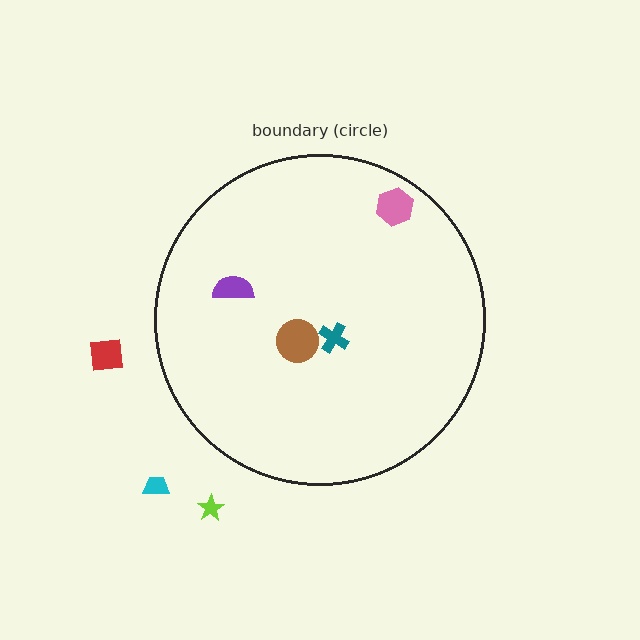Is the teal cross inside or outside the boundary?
Inside.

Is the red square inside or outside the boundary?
Outside.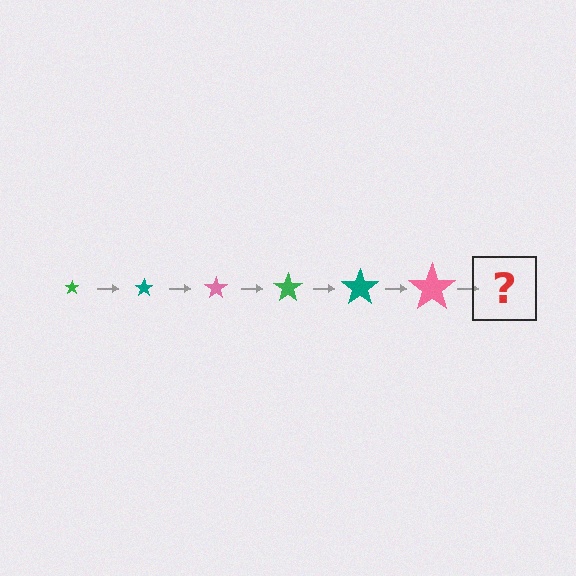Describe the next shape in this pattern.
It should be a green star, larger than the previous one.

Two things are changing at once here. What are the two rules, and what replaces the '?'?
The two rules are that the star grows larger each step and the color cycles through green, teal, and pink. The '?' should be a green star, larger than the previous one.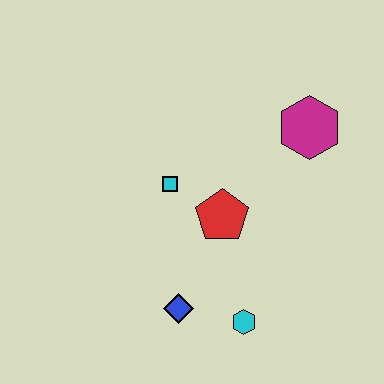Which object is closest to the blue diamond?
The cyan hexagon is closest to the blue diamond.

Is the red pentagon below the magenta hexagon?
Yes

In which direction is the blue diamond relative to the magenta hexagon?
The blue diamond is below the magenta hexagon.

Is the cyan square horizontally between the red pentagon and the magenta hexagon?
No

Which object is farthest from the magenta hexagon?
The blue diamond is farthest from the magenta hexagon.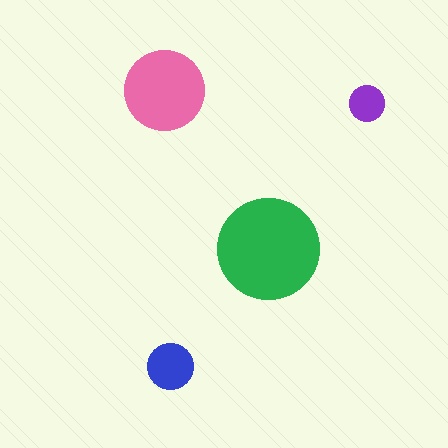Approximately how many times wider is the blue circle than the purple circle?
About 1.5 times wider.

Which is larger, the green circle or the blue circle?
The green one.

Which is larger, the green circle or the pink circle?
The green one.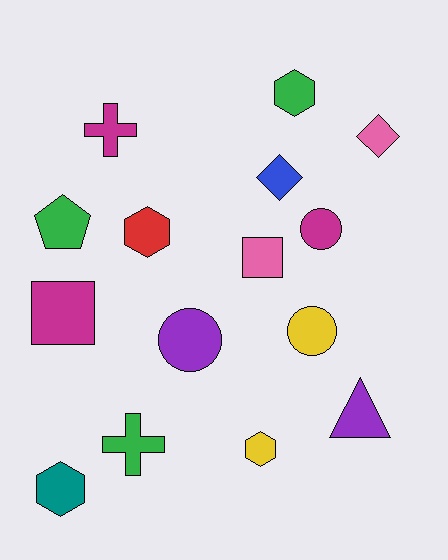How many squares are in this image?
There are 2 squares.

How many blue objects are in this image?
There is 1 blue object.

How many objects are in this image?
There are 15 objects.